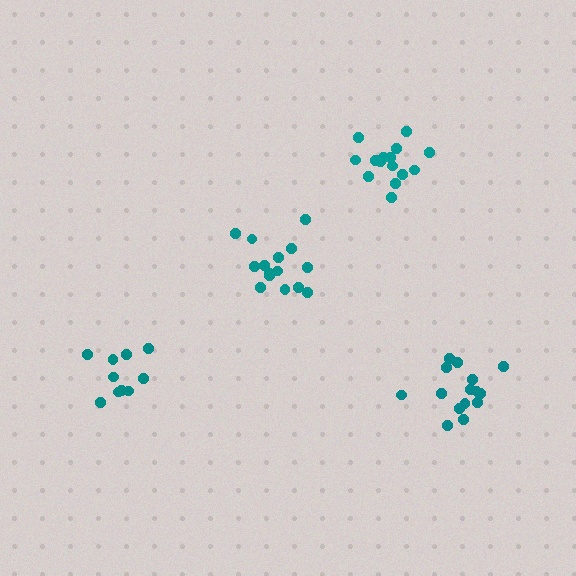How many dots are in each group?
Group 1: 10 dots, Group 2: 15 dots, Group 3: 15 dots, Group 4: 15 dots (55 total).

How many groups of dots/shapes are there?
There are 4 groups.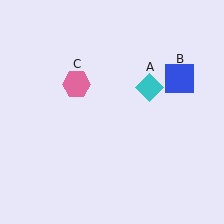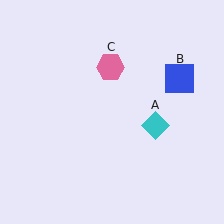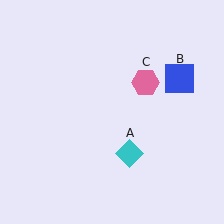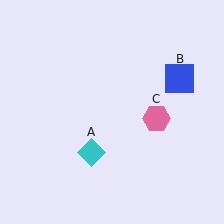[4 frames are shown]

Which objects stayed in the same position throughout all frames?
Blue square (object B) remained stationary.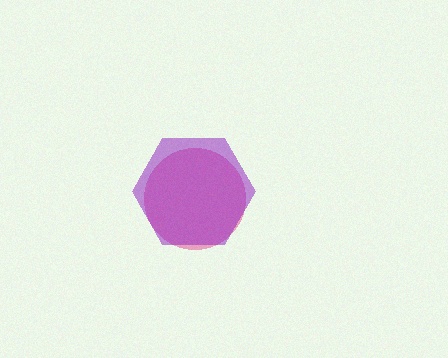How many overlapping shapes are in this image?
There are 2 overlapping shapes in the image.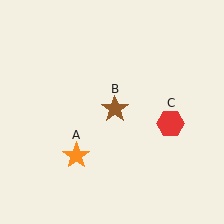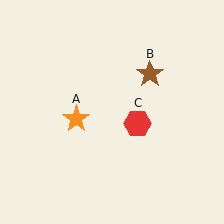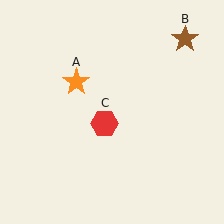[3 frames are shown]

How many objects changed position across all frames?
3 objects changed position: orange star (object A), brown star (object B), red hexagon (object C).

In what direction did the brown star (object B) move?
The brown star (object B) moved up and to the right.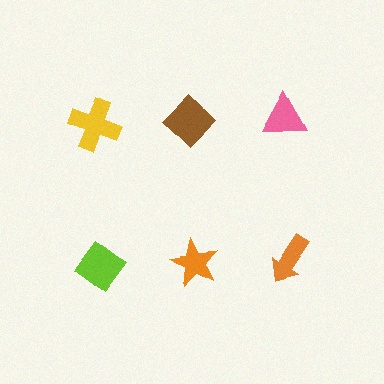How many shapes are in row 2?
3 shapes.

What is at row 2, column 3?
An orange arrow.